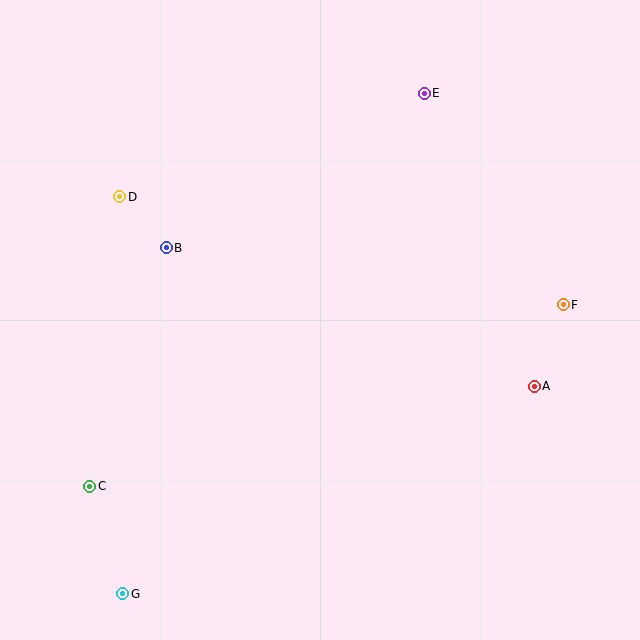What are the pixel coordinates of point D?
Point D is at (120, 197).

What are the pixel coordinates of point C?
Point C is at (90, 486).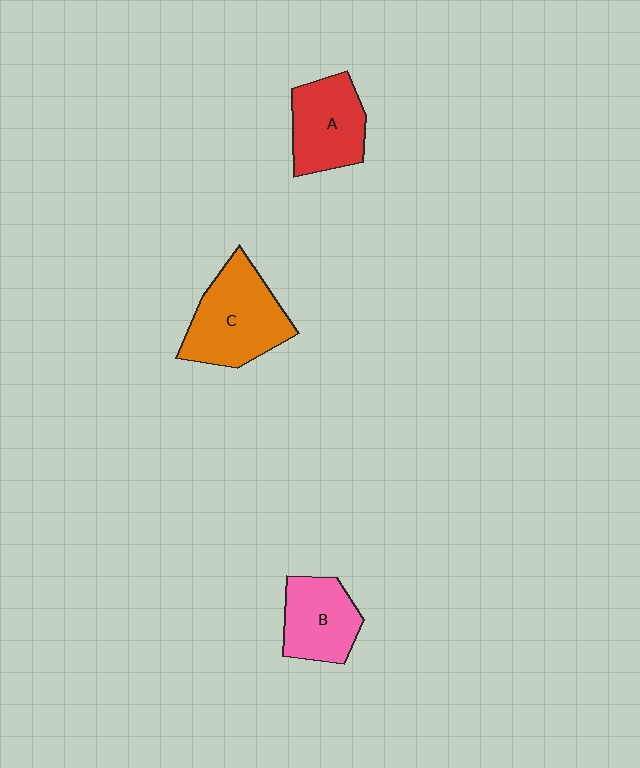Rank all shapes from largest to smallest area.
From largest to smallest: C (orange), A (red), B (pink).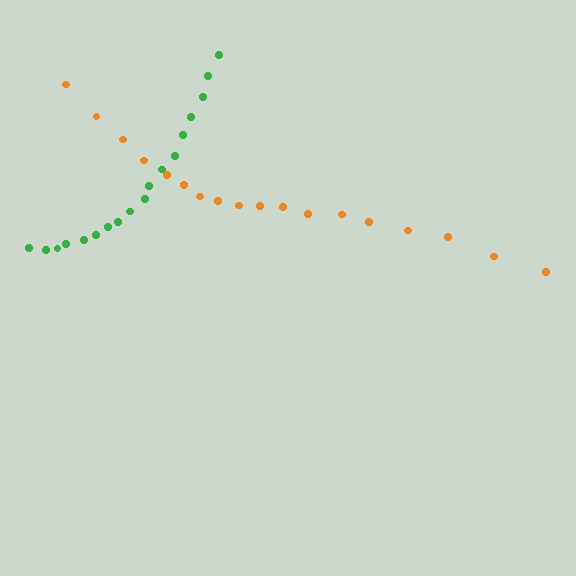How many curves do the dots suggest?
There are 2 distinct paths.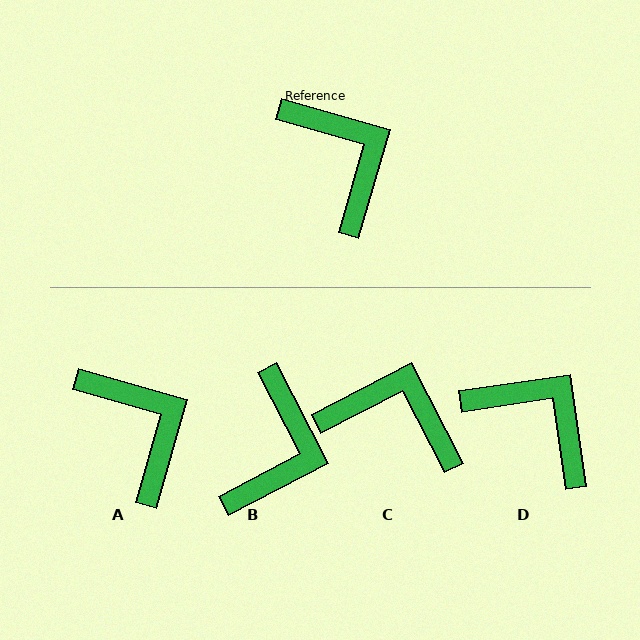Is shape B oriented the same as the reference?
No, it is off by about 47 degrees.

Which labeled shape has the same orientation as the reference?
A.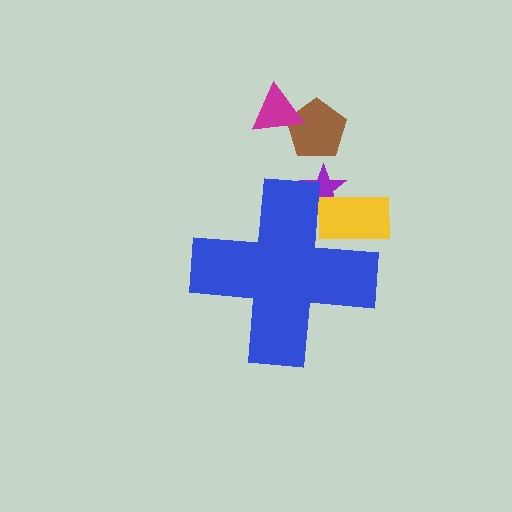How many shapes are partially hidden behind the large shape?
2 shapes are partially hidden.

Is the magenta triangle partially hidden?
No, the magenta triangle is fully visible.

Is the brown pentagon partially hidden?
No, the brown pentagon is fully visible.